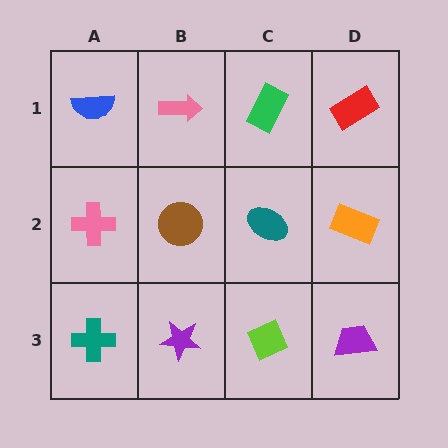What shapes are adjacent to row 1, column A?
A pink cross (row 2, column A), a pink arrow (row 1, column B).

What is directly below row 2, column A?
A teal cross.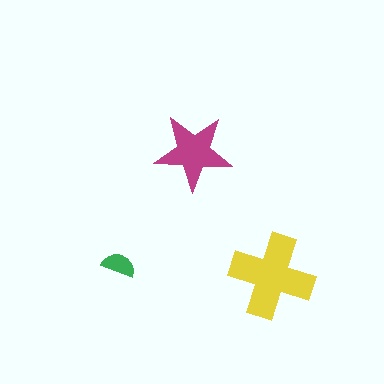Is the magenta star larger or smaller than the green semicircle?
Larger.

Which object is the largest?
The yellow cross.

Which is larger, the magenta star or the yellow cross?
The yellow cross.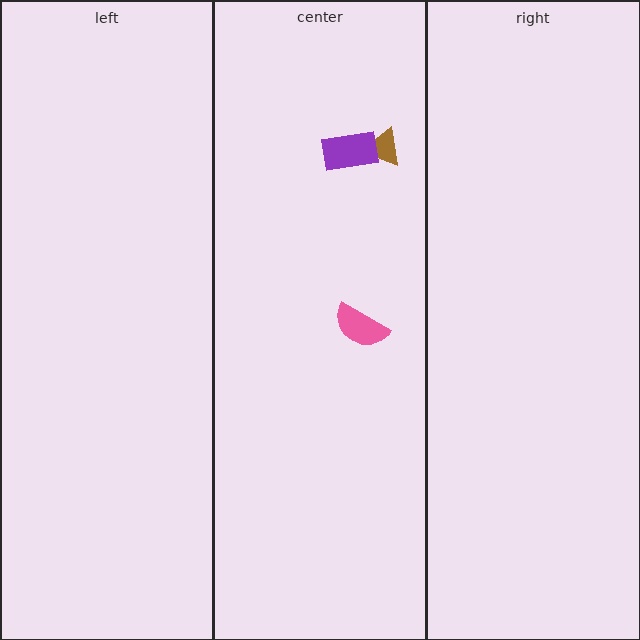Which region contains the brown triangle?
The center region.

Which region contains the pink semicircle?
The center region.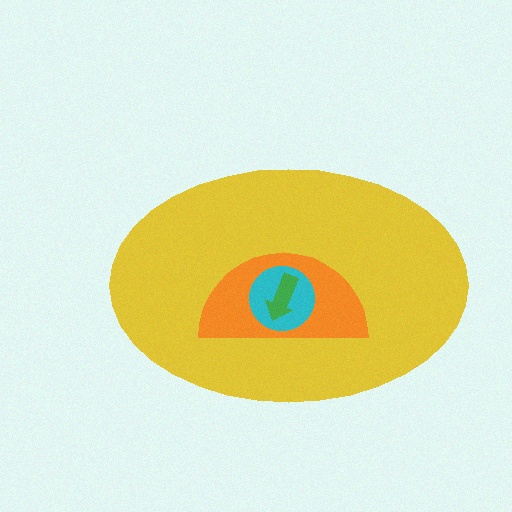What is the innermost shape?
The green arrow.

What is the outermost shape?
The yellow ellipse.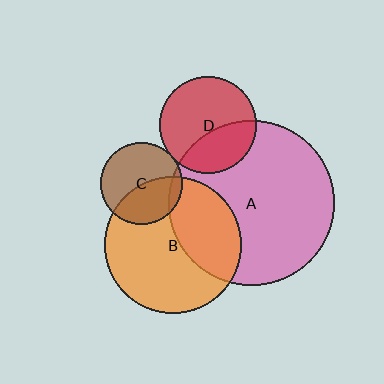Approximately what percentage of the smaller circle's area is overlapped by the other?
Approximately 35%.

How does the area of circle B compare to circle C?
Approximately 2.8 times.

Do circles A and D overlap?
Yes.